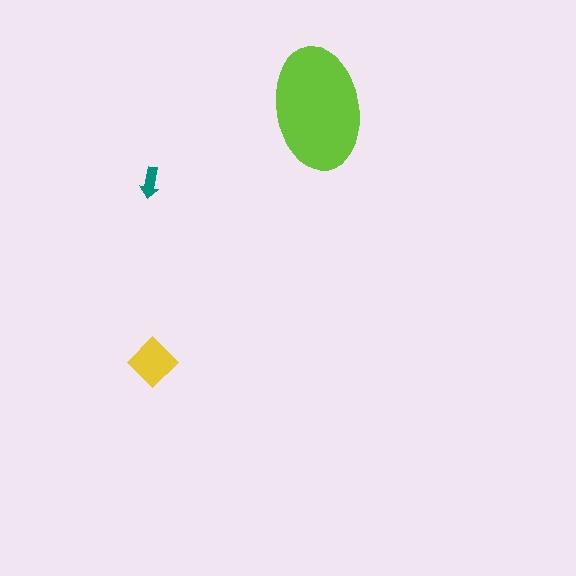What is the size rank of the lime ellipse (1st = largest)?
1st.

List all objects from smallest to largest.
The teal arrow, the yellow diamond, the lime ellipse.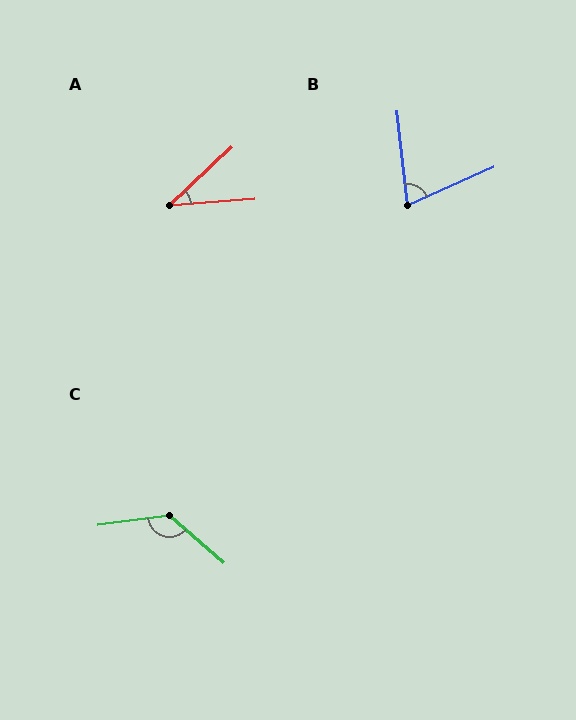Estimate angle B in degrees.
Approximately 72 degrees.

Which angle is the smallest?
A, at approximately 39 degrees.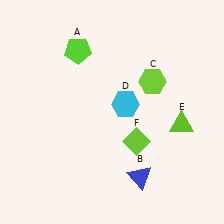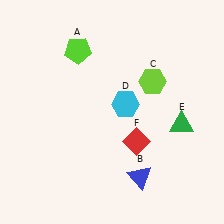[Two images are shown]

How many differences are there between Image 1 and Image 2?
There are 2 differences between the two images.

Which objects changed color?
E changed from lime to green. F changed from lime to red.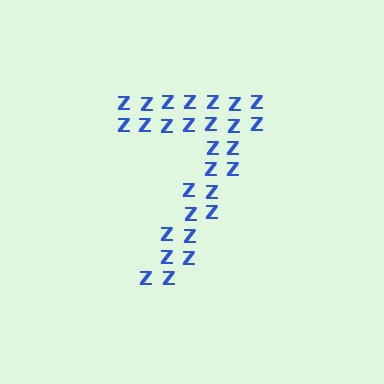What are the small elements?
The small elements are letter Z's.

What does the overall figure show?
The overall figure shows the digit 7.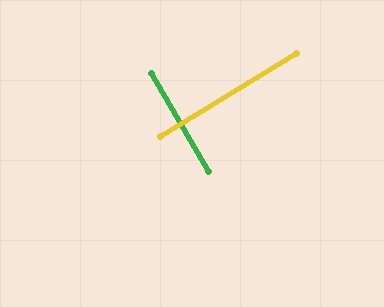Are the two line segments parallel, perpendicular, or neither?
Perpendicular — they meet at approximately 89°.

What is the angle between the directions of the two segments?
Approximately 89 degrees.